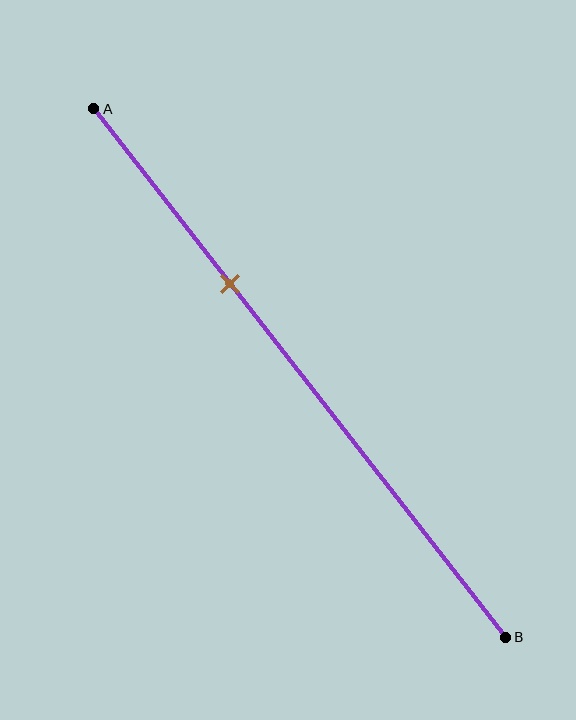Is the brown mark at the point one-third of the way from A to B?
Yes, the mark is approximately at the one-third point.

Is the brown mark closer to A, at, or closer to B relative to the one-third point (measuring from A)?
The brown mark is approximately at the one-third point of segment AB.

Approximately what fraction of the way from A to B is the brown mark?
The brown mark is approximately 35% of the way from A to B.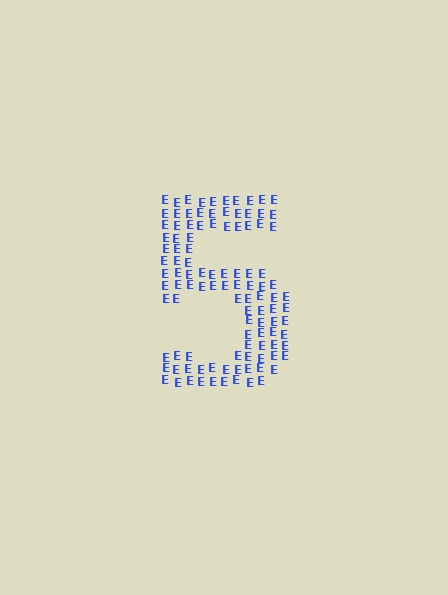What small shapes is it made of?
It is made of small letter E's.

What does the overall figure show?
The overall figure shows the digit 5.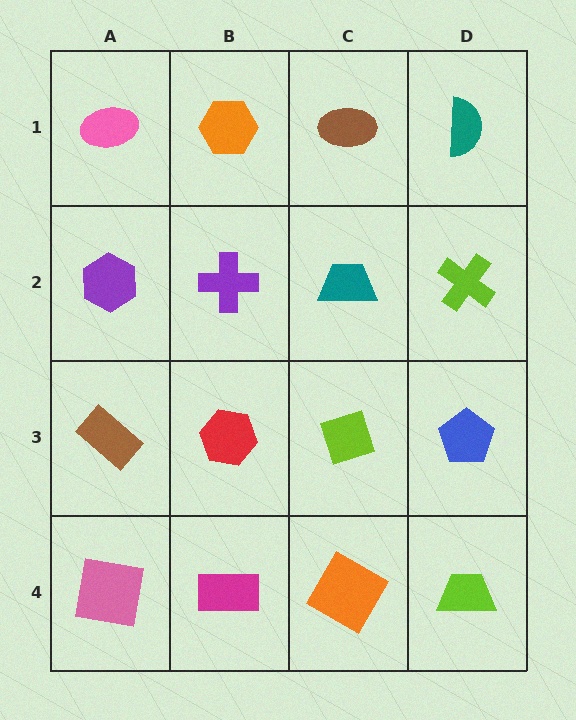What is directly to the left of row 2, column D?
A teal trapezoid.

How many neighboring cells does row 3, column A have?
3.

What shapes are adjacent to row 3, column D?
A lime cross (row 2, column D), a lime trapezoid (row 4, column D), a lime diamond (row 3, column C).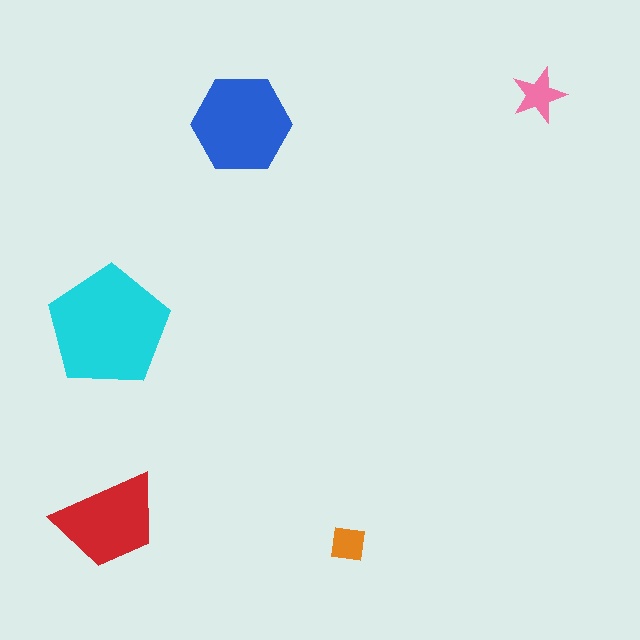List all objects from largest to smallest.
The cyan pentagon, the blue hexagon, the red trapezoid, the pink star, the orange square.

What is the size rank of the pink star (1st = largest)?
4th.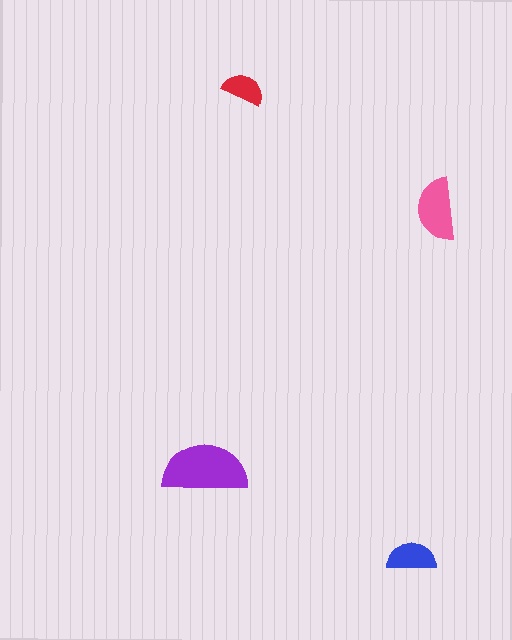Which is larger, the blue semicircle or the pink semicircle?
The pink one.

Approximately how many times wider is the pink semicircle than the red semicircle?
About 1.5 times wider.